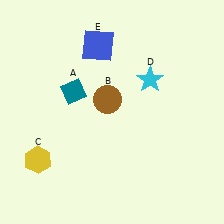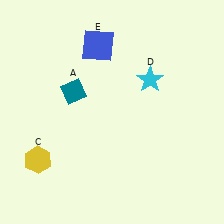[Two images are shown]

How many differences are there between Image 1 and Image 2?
There is 1 difference between the two images.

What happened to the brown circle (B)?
The brown circle (B) was removed in Image 2. It was in the top-left area of Image 1.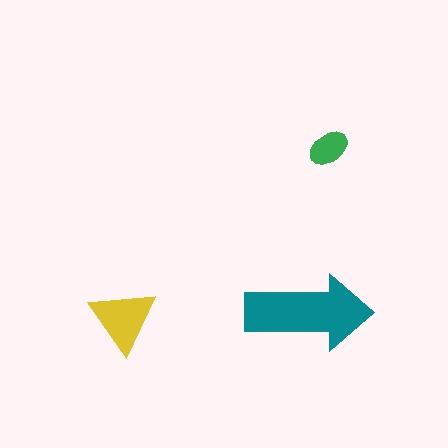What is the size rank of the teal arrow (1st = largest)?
1st.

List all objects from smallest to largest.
The green ellipse, the yellow triangle, the teal arrow.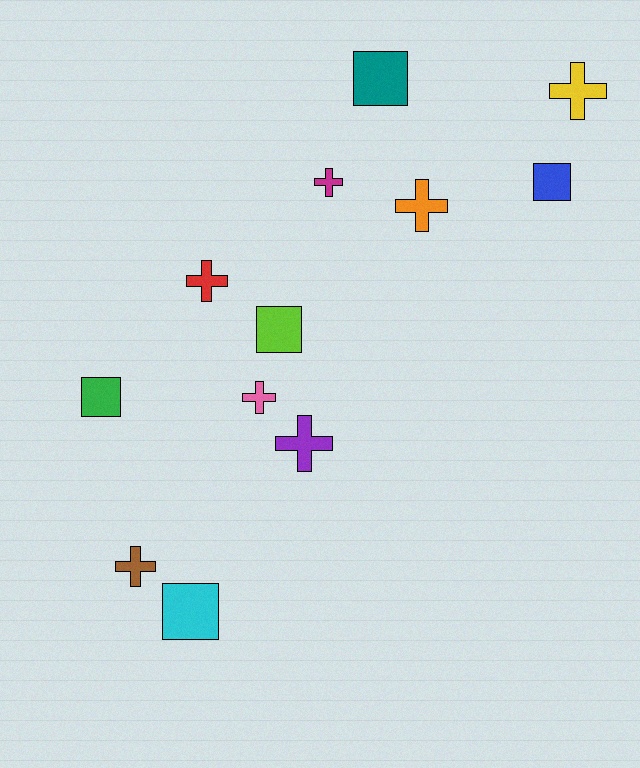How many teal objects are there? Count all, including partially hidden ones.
There is 1 teal object.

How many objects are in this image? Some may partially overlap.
There are 12 objects.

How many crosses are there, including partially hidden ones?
There are 7 crosses.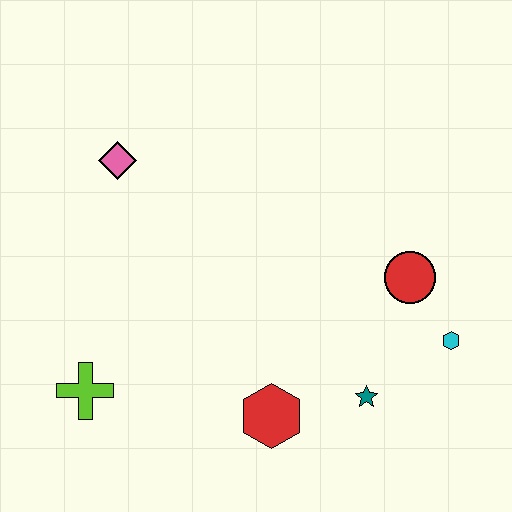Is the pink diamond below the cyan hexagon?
No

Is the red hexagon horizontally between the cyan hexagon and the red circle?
No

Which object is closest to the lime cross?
The red hexagon is closest to the lime cross.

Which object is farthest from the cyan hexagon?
The pink diamond is farthest from the cyan hexagon.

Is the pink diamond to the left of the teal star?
Yes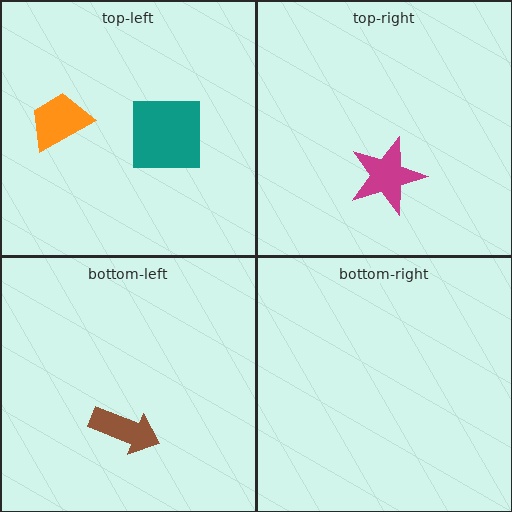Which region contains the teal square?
The top-left region.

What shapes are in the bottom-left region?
The brown arrow.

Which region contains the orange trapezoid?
The top-left region.